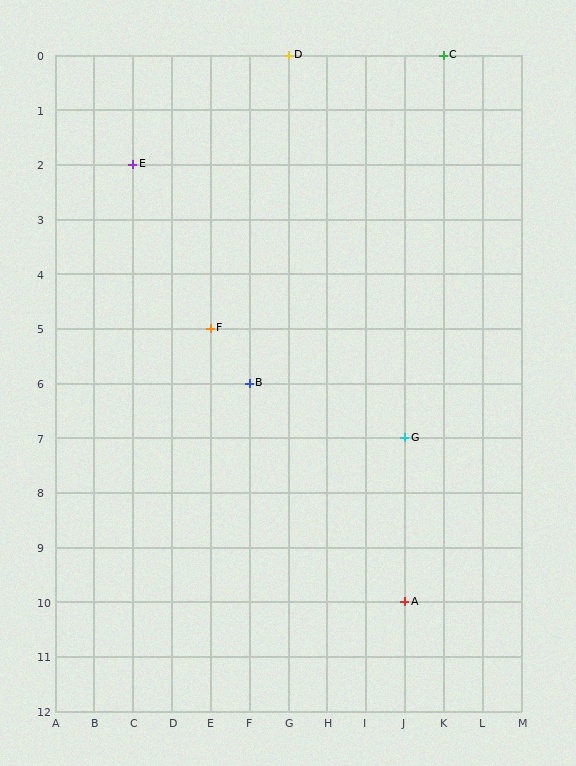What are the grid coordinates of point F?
Point F is at grid coordinates (E, 5).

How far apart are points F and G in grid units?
Points F and G are 5 columns and 2 rows apart (about 5.4 grid units diagonally).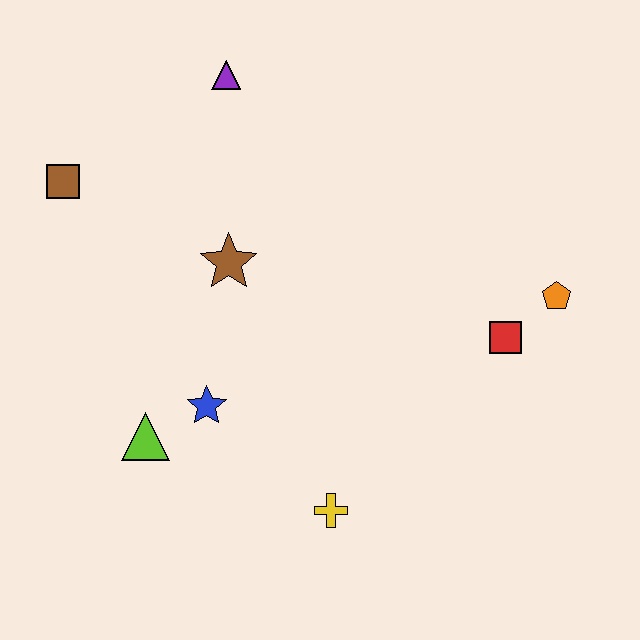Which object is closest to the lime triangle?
The blue star is closest to the lime triangle.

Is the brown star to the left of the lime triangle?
No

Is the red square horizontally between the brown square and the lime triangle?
No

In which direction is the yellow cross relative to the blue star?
The yellow cross is to the right of the blue star.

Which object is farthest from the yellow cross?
The purple triangle is farthest from the yellow cross.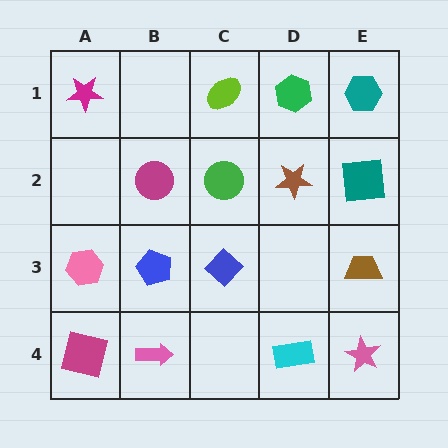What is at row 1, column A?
A magenta star.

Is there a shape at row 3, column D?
No, that cell is empty.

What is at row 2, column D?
A brown star.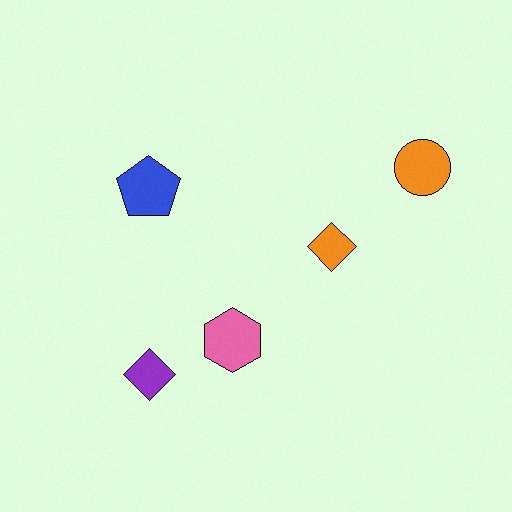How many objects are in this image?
There are 5 objects.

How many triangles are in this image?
There are no triangles.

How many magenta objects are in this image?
There are no magenta objects.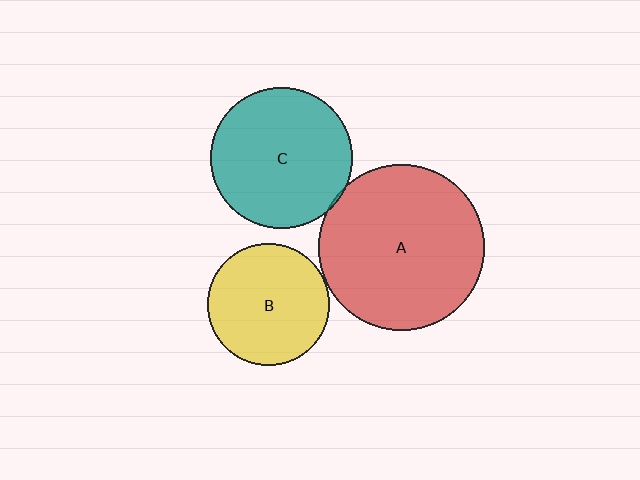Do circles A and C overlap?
Yes.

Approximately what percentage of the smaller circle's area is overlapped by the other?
Approximately 5%.